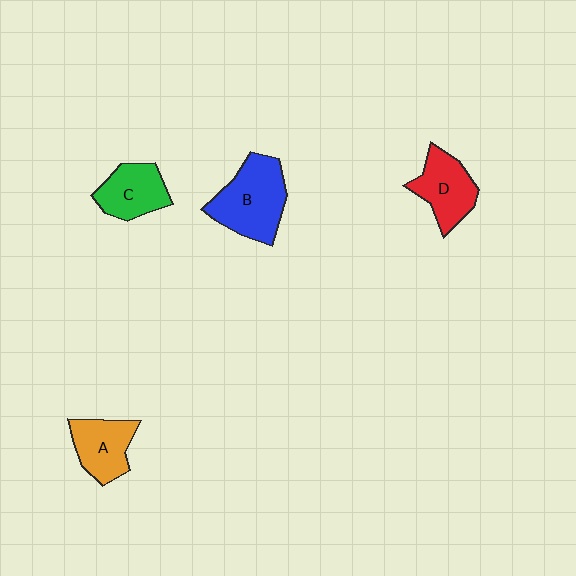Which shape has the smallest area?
Shape A (orange).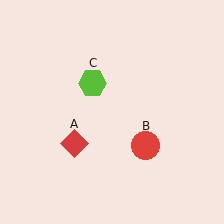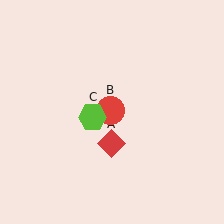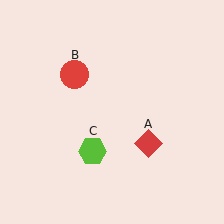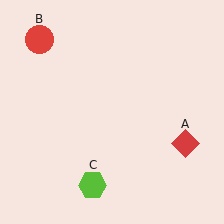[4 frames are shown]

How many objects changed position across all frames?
3 objects changed position: red diamond (object A), red circle (object B), lime hexagon (object C).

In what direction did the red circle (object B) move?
The red circle (object B) moved up and to the left.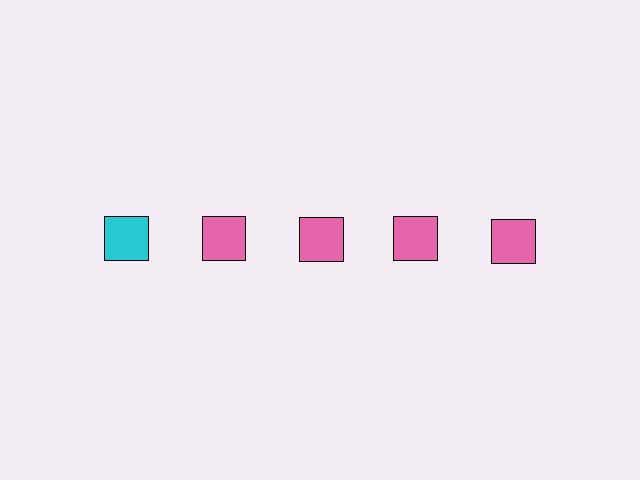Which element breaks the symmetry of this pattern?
The cyan square in the top row, leftmost column breaks the symmetry. All other shapes are pink squares.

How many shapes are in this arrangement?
There are 5 shapes arranged in a grid pattern.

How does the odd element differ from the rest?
It has a different color: cyan instead of pink.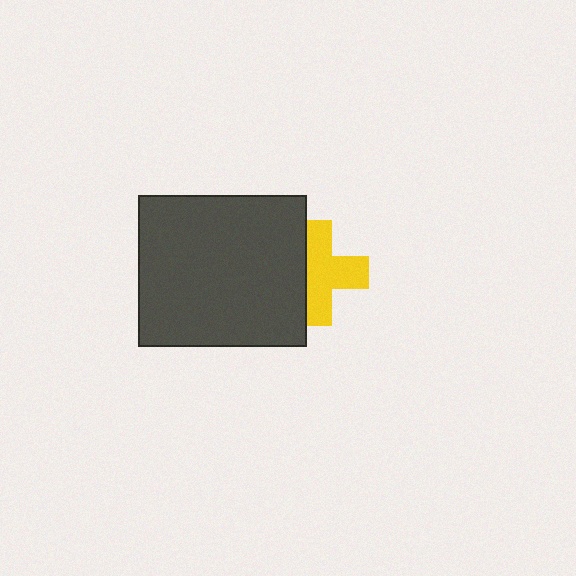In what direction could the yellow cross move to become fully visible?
The yellow cross could move right. That would shift it out from behind the dark gray rectangle entirely.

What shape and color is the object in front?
The object in front is a dark gray rectangle.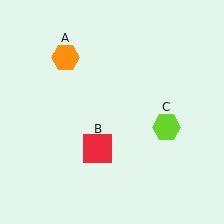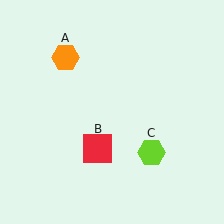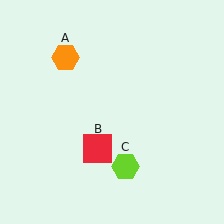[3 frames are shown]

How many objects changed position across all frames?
1 object changed position: lime hexagon (object C).